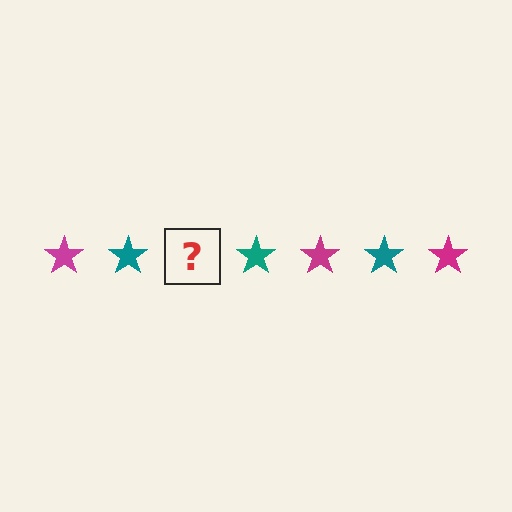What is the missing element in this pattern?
The missing element is a magenta star.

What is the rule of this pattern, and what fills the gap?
The rule is that the pattern cycles through magenta, teal stars. The gap should be filled with a magenta star.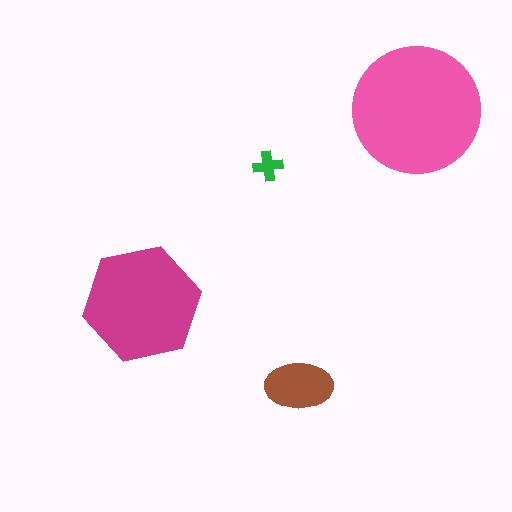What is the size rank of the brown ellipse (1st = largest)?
3rd.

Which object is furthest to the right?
The pink circle is rightmost.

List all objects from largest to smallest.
The pink circle, the magenta hexagon, the brown ellipse, the green cross.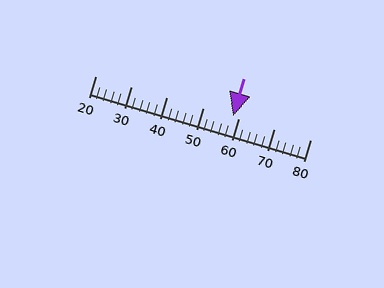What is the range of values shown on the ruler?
The ruler shows values from 20 to 80.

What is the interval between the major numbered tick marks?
The major tick marks are spaced 10 units apart.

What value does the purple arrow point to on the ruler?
The purple arrow points to approximately 58.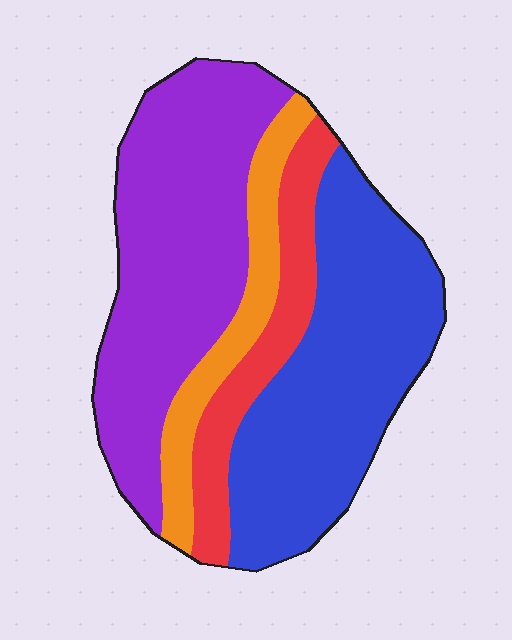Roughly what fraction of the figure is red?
Red covers roughly 15% of the figure.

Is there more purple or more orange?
Purple.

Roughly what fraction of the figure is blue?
Blue takes up between a quarter and a half of the figure.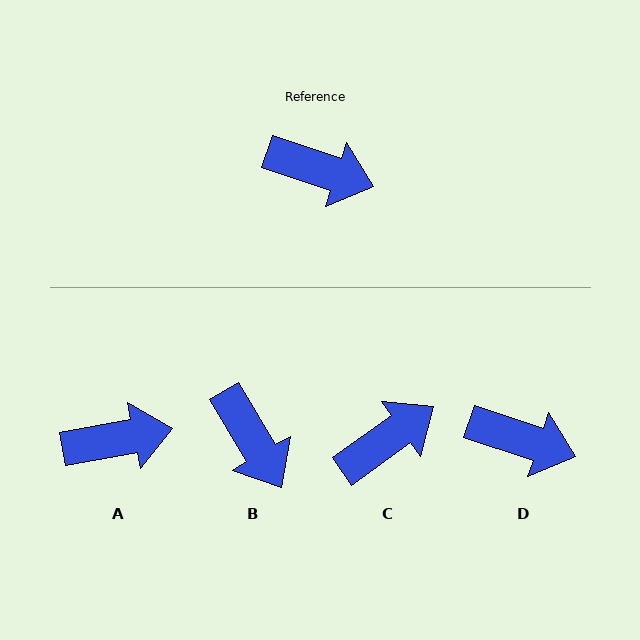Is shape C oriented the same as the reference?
No, it is off by about 54 degrees.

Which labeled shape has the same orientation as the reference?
D.